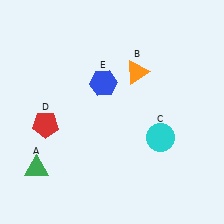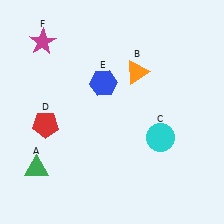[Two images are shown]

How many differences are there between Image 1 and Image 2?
There is 1 difference between the two images.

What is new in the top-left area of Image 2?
A magenta star (F) was added in the top-left area of Image 2.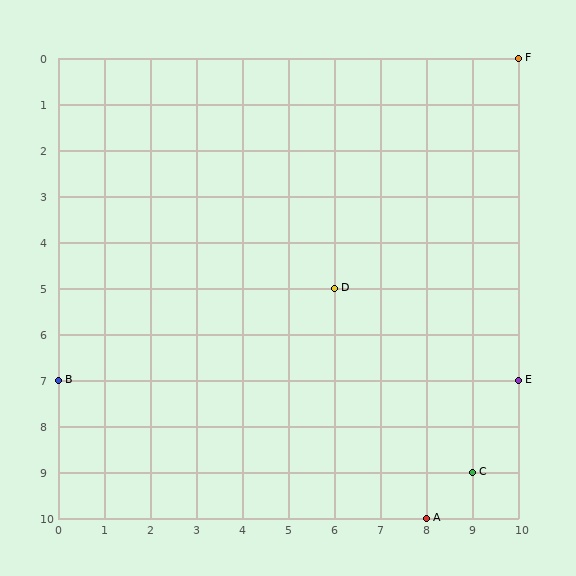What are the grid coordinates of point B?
Point B is at grid coordinates (0, 7).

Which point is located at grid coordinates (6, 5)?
Point D is at (6, 5).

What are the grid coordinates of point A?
Point A is at grid coordinates (8, 10).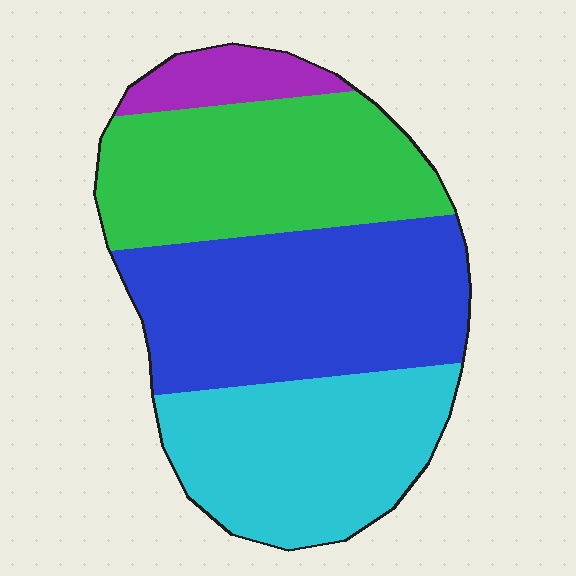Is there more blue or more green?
Blue.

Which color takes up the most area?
Blue, at roughly 35%.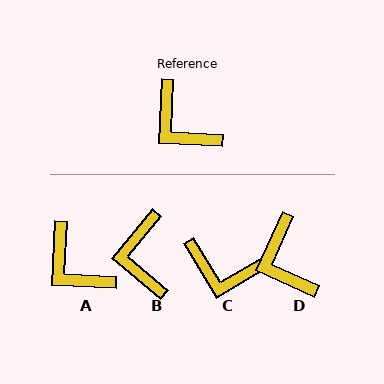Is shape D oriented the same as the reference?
No, it is off by about 21 degrees.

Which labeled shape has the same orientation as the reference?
A.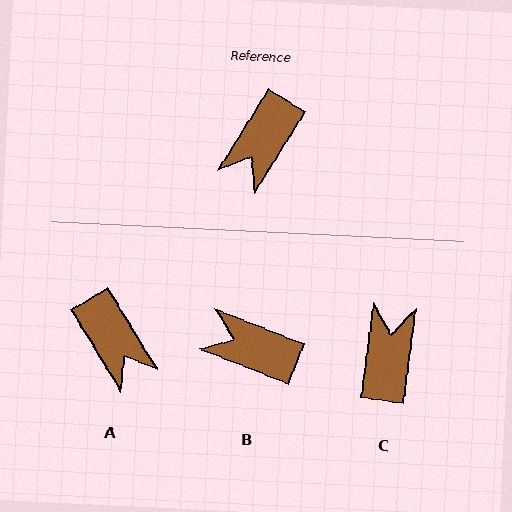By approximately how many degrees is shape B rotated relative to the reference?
Approximately 79 degrees clockwise.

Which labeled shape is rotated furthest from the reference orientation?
C, about 156 degrees away.